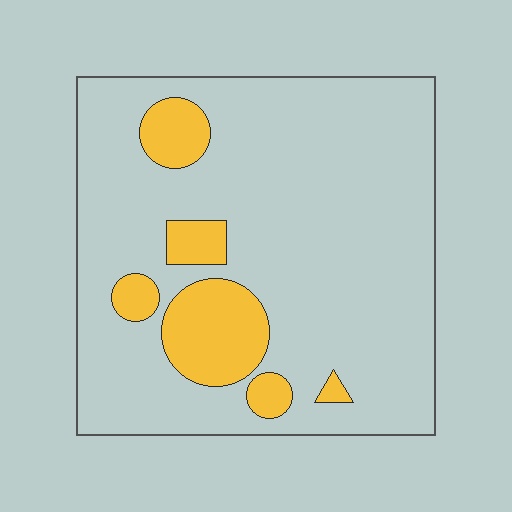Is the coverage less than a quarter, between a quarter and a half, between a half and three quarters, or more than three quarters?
Less than a quarter.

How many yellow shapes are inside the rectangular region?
6.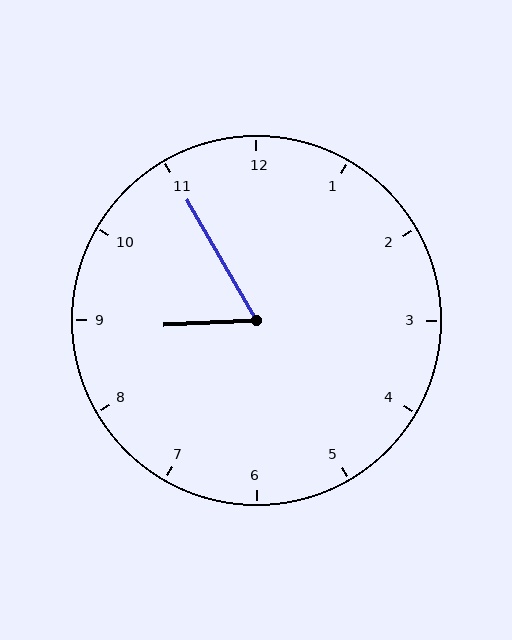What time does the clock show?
8:55.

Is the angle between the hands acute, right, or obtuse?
It is acute.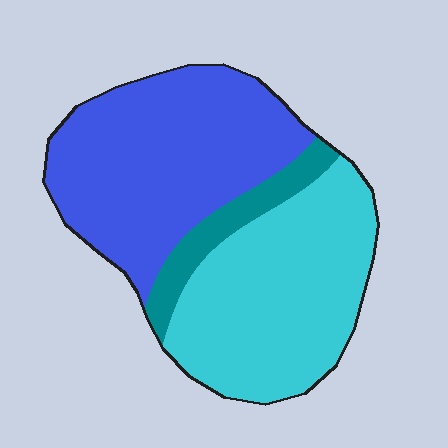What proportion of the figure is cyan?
Cyan covers 43% of the figure.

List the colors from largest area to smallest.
From largest to smallest: blue, cyan, teal.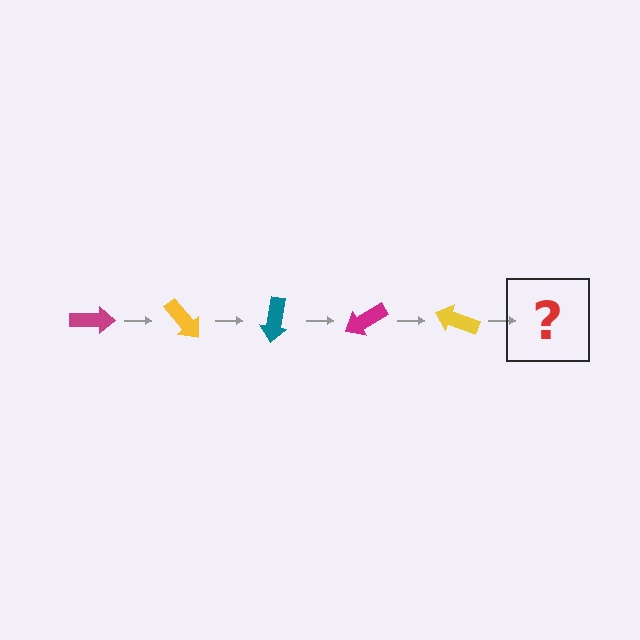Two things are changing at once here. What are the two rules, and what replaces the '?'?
The two rules are that it rotates 50 degrees each step and the color cycles through magenta, yellow, and teal. The '?' should be a teal arrow, rotated 250 degrees from the start.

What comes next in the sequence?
The next element should be a teal arrow, rotated 250 degrees from the start.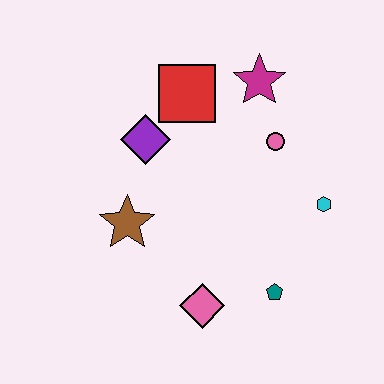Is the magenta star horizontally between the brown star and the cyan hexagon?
Yes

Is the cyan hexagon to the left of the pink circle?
No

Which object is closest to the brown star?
The purple diamond is closest to the brown star.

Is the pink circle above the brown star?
Yes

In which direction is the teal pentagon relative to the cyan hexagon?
The teal pentagon is below the cyan hexagon.